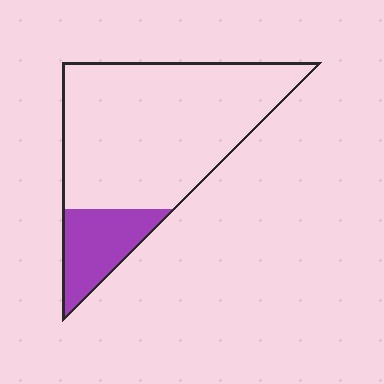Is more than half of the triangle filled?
No.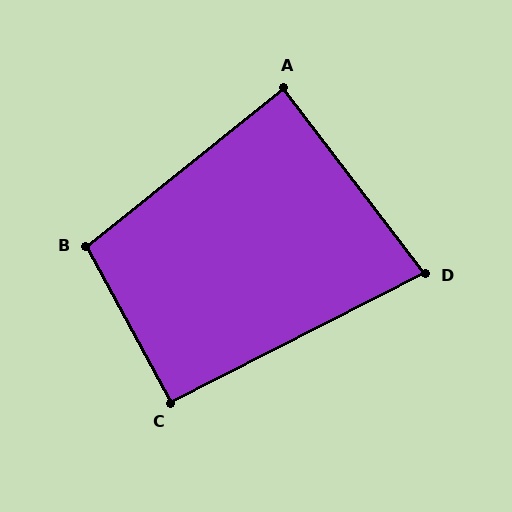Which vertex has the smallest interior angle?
D, at approximately 79 degrees.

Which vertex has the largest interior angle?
B, at approximately 101 degrees.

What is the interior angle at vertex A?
Approximately 89 degrees (approximately right).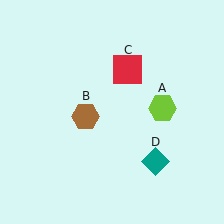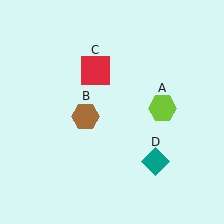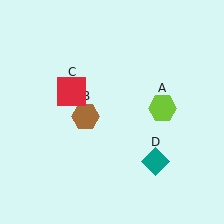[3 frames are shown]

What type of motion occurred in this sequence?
The red square (object C) rotated counterclockwise around the center of the scene.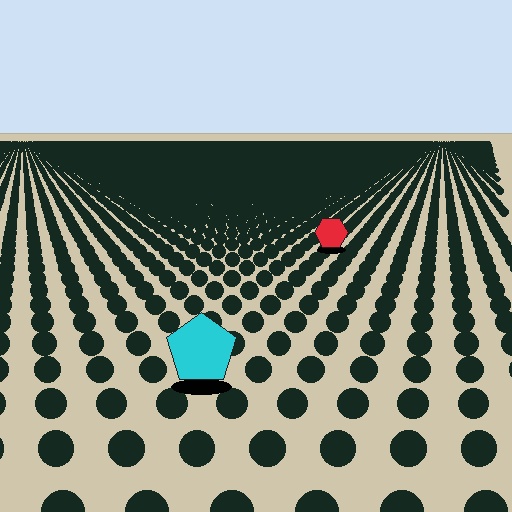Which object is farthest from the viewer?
The red hexagon is farthest from the viewer. It appears smaller and the ground texture around it is denser.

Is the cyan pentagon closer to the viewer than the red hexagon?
Yes. The cyan pentagon is closer — you can tell from the texture gradient: the ground texture is coarser near it.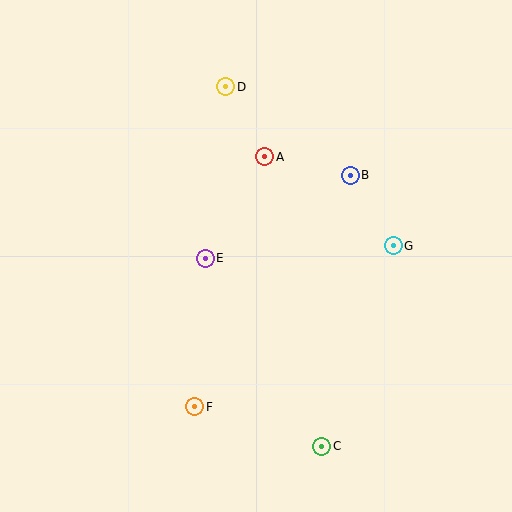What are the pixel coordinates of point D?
Point D is at (226, 87).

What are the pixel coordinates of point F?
Point F is at (195, 407).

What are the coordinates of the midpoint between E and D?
The midpoint between E and D is at (216, 173).